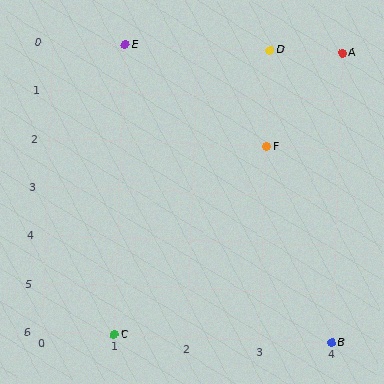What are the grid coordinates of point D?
Point D is at grid coordinates (3, 0).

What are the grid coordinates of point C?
Point C is at grid coordinates (1, 6).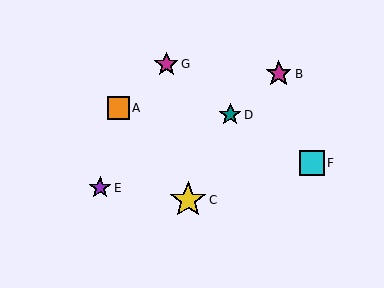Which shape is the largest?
The yellow star (labeled C) is the largest.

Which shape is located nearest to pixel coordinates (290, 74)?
The magenta star (labeled B) at (279, 74) is nearest to that location.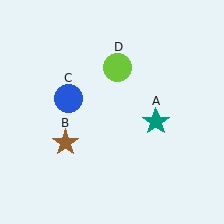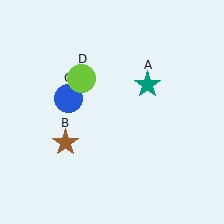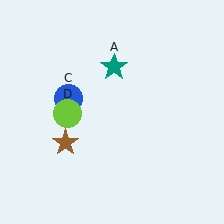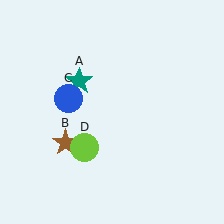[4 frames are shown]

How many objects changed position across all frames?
2 objects changed position: teal star (object A), lime circle (object D).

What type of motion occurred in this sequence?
The teal star (object A), lime circle (object D) rotated counterclockwise around the center of the scene.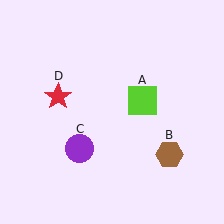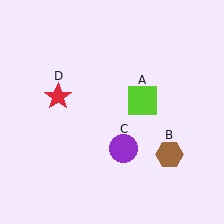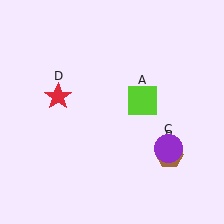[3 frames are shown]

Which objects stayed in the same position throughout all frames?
Lime square (object A) and brown hexagon (object B) and red star (object D) remained stationary.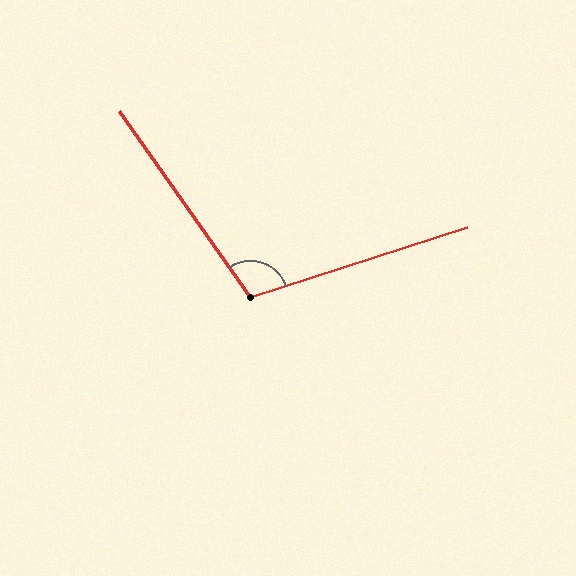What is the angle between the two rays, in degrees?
Approximately 107 degrees.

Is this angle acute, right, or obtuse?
It is obtuse.